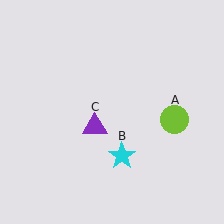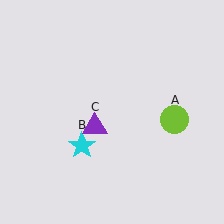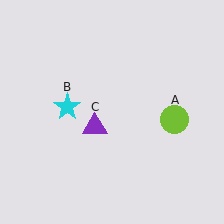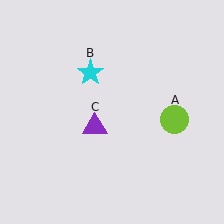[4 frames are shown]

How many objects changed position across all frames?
1 object changed position: cyan star (object B).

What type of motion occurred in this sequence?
The cyan star (object B) rotated clockwise around the center of the scene.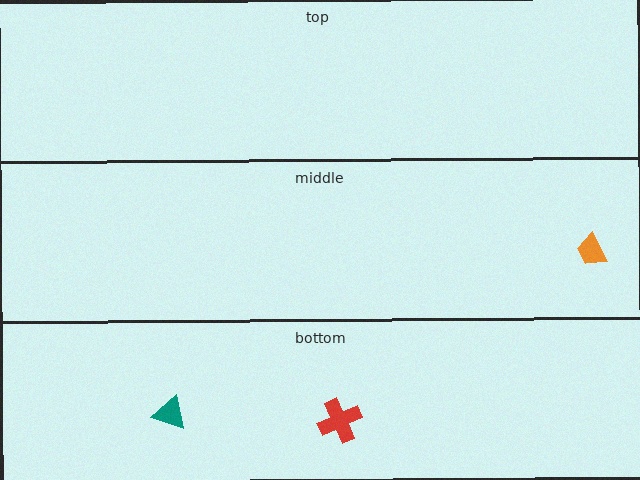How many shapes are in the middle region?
1.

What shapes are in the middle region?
The orange trapezoid.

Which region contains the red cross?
The bottom region.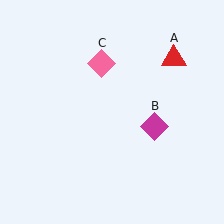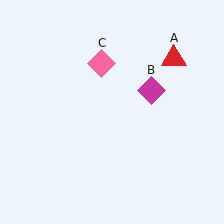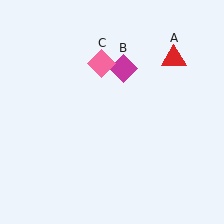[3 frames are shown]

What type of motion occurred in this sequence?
The magenta diamond (object B) rotated counterclockwise around the center of the scene.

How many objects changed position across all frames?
1 object changed position: magenta diamond (object B).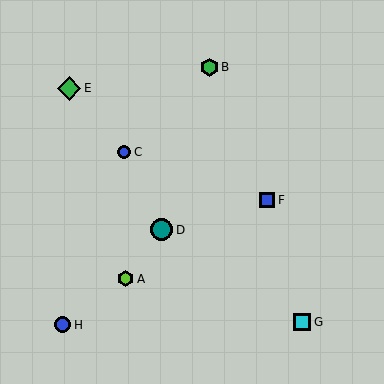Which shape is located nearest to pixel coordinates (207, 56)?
The green hexagon (labeled B) at (209, 67) is nearest to that location.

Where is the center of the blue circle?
The center of the blue circle is at (63, 325).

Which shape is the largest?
The green diamond (labeled E) is the largest.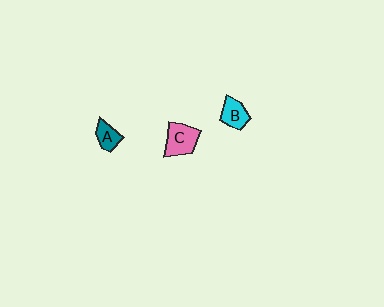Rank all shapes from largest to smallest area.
From largest to smallest: C (pink), B (cyan), A (teal).